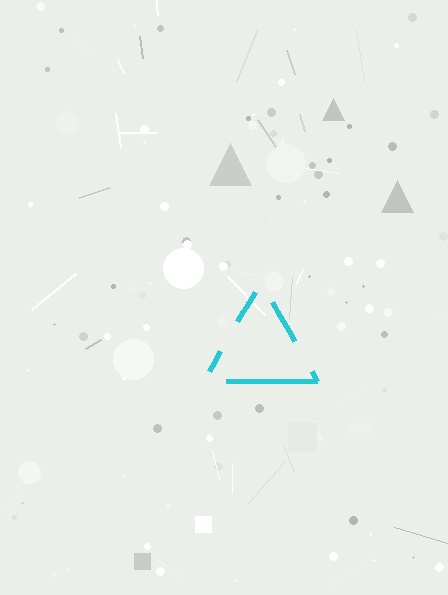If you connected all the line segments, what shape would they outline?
They would outline a triangle.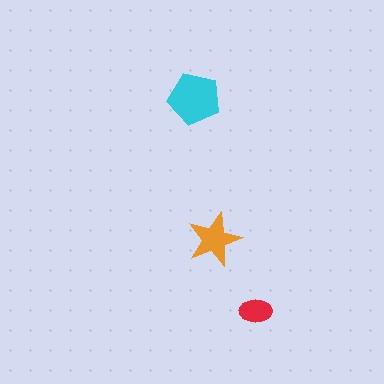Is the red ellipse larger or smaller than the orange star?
Smaller.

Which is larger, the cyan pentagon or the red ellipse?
The cyan pentagon.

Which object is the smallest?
The red ellipse.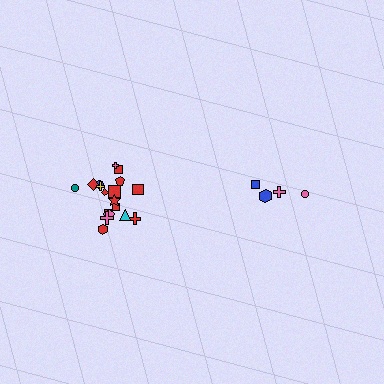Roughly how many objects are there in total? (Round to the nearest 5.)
Roughly 20 objects in total.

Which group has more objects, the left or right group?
The left group.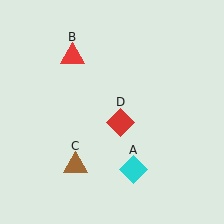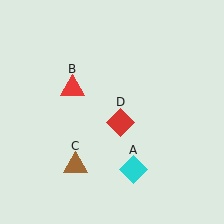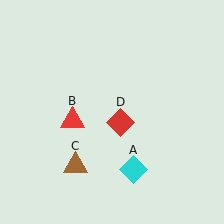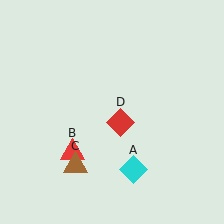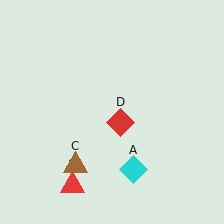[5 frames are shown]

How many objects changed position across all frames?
1 object changed position: red triangle (object B).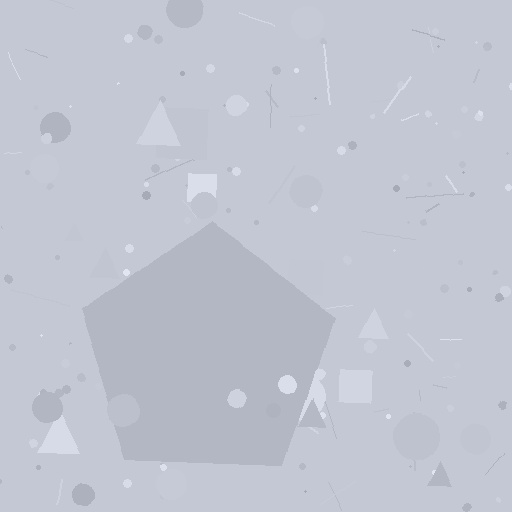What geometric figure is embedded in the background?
A pentagon is embedded in the background.